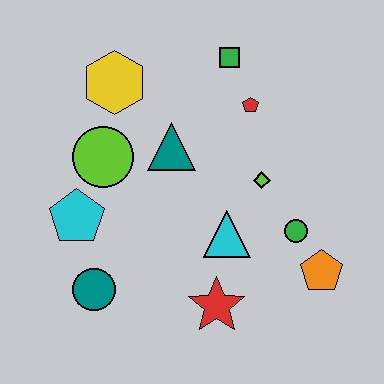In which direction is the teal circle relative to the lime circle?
The teal circle is below the lime circle.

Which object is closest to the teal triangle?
The lime circle is closest to the teal triangle.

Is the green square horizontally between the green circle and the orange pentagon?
No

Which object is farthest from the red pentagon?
The teal circle is farthest from the red pentagon.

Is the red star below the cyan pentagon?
Yes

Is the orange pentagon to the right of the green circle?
Yes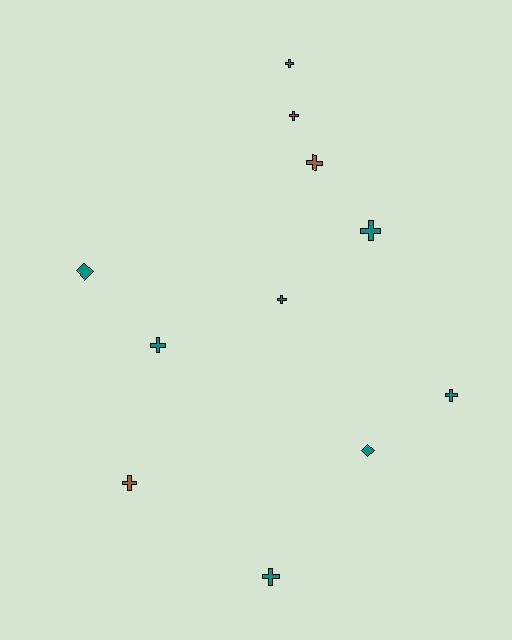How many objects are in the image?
There are 11 objects.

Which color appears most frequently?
Teal, with 8 objects.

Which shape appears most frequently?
Cross, with 9 objects.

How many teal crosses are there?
There are 6 teal crosses.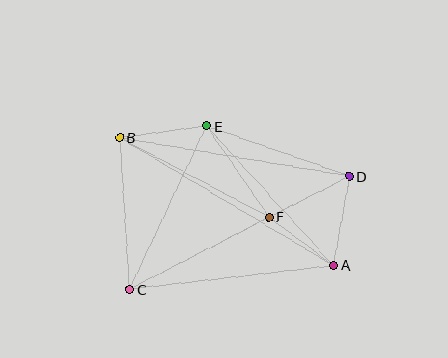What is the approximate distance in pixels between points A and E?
The distance between A and E is approximately 188 pixels.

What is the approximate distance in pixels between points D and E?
The distance between D and E is approximately 151 pixels.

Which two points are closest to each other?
Points A and F are closest to each other.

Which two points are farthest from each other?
Points A and B are farthest from each other.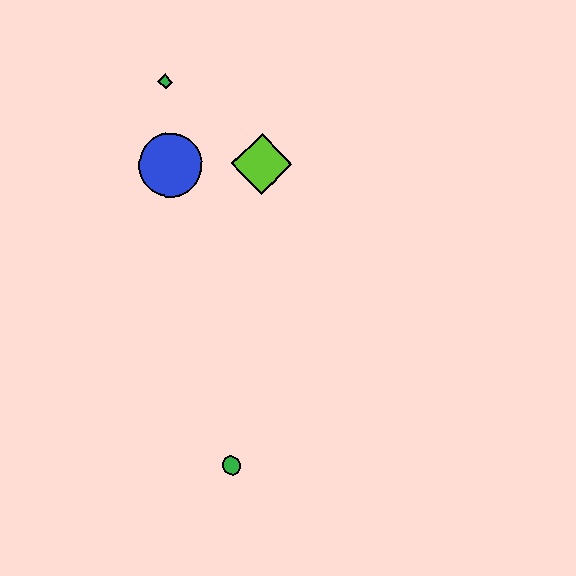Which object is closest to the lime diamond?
The blue circle is closest to the lime diamond.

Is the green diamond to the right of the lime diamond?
No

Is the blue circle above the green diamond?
No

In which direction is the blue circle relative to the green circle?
The blue circle is above the green circle.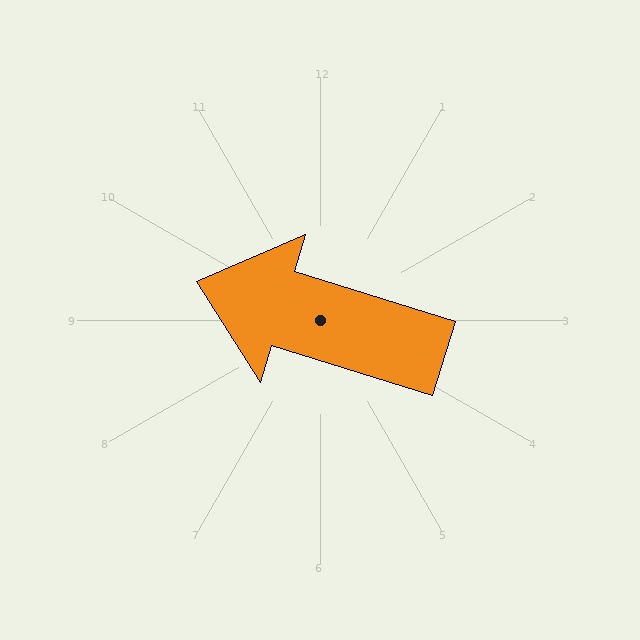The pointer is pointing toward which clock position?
Roughly 10 o'clock.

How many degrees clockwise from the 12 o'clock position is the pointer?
Approximately 287 degrees.